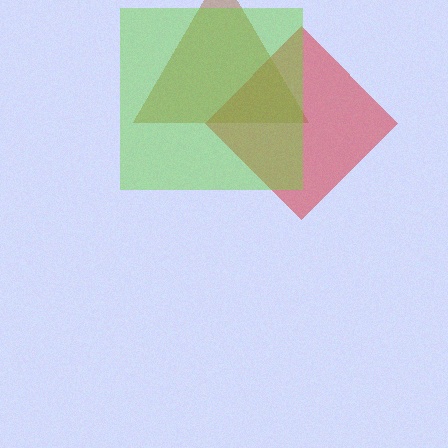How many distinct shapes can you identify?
There are 3 distinct shapes: a red diamond, a brown triangle, a lime square.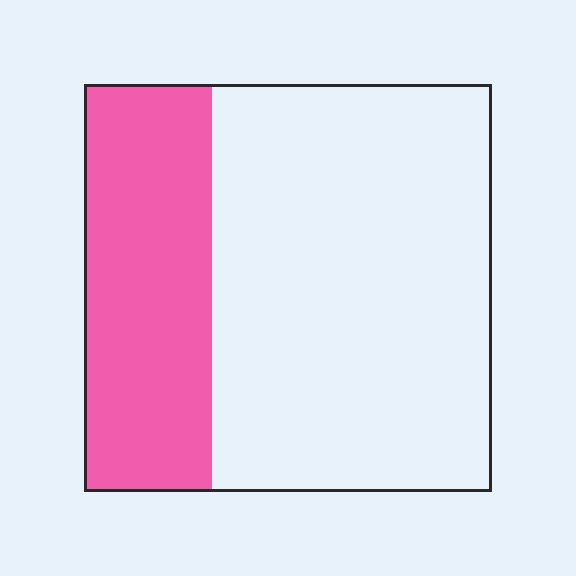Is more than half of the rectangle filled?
No.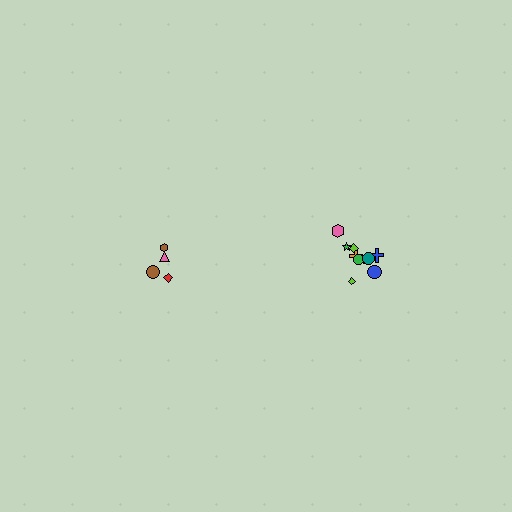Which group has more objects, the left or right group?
The right group.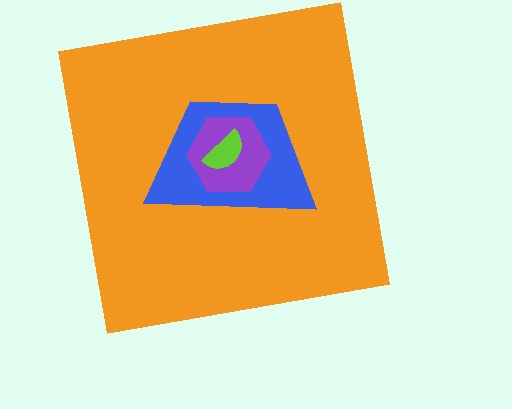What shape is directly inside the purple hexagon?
The lime semicircle.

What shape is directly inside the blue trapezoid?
The purple hexagon.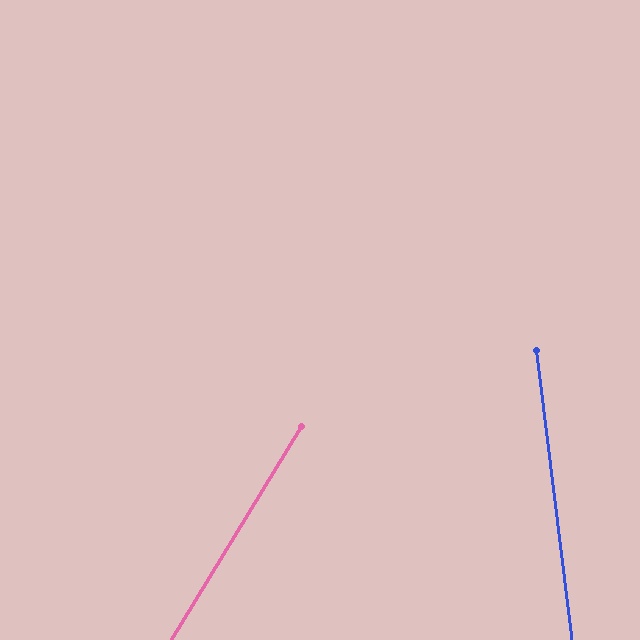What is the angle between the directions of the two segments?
Approximately 38 degrees.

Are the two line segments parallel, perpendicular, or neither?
Neither parallel nor perpendicular — they differ by about 38°.